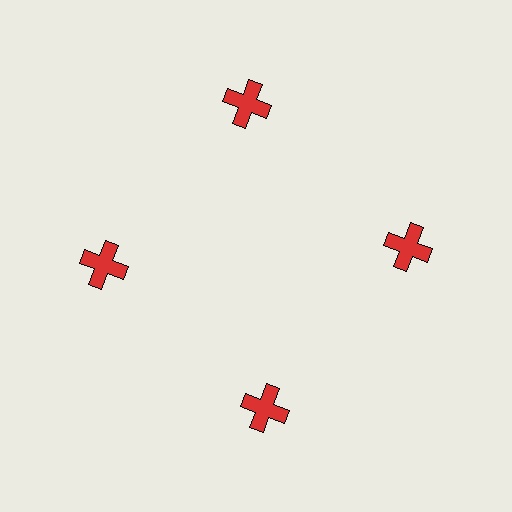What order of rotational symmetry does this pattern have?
This pattern has 4-fold rotational symmetry.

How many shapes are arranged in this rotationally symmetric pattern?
There are 4 shapes, arranged in 4 groups of 1.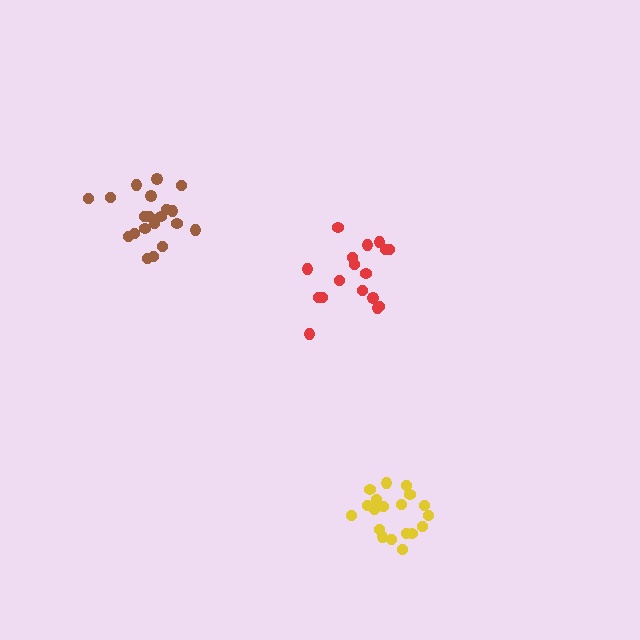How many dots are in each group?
Group 1: 20 dots, Group 2: 17 dots, Group 3: 20 dots (57 total).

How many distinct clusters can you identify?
There are 3 distinct clusters.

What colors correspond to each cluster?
The clusters are colored: yellow, red, brown.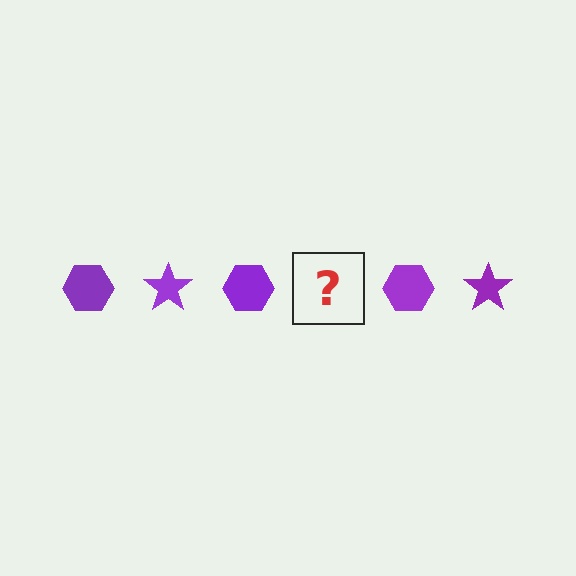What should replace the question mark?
The question mark should be replaced with a purple star.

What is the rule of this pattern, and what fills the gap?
The rule is that the pattern cycles through hexagon, star shapes in purple. The gap should be filled with a purple star.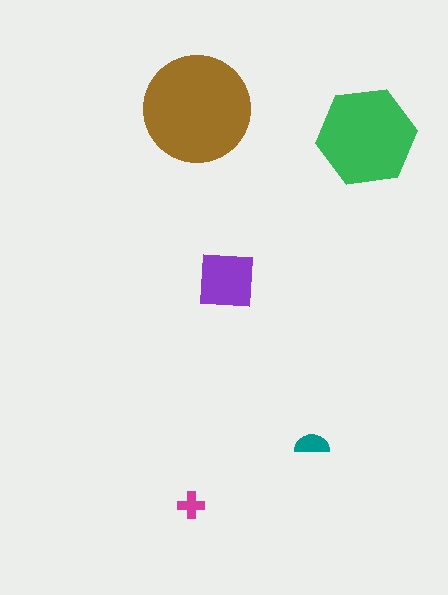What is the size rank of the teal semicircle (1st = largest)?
4th.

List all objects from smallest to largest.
The magenta cross, the teal semicircle, the purple square, the green hexagon, the brown circle.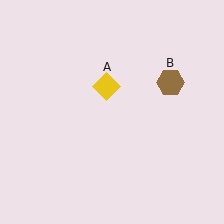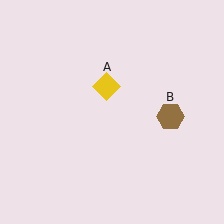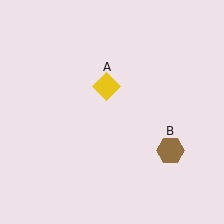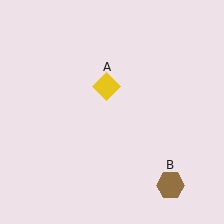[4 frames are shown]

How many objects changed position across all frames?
1 object changed position: brown hexagon (object B).